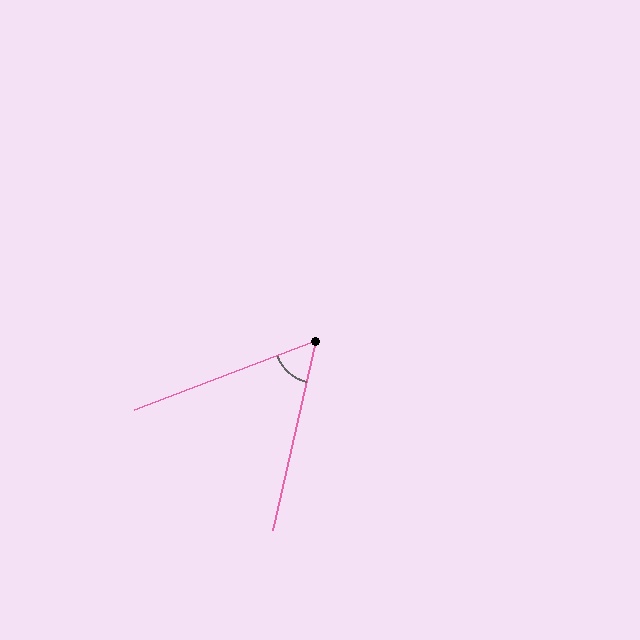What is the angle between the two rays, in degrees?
Approximately 56 degrees.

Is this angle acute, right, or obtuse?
It is acute.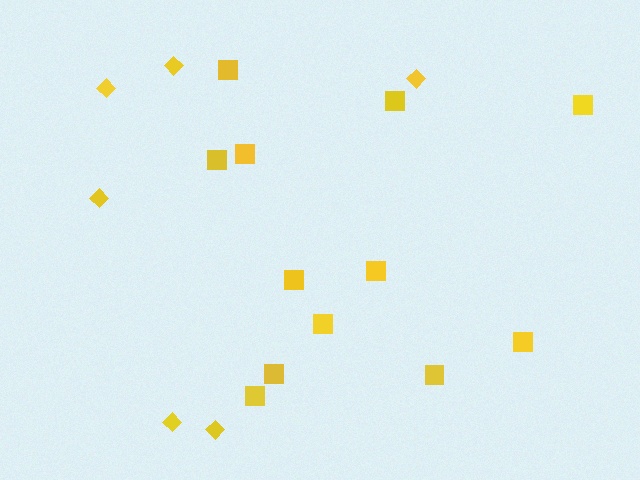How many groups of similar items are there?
There are 2 groups: one group of diamonds (6) and one group of squares (12).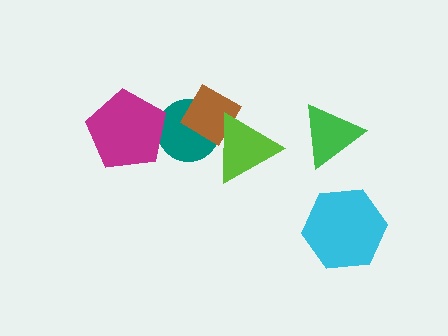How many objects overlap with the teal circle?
3 objects overlap with the teal circle.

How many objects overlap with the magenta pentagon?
1 object overlaps with the magenta pentagon.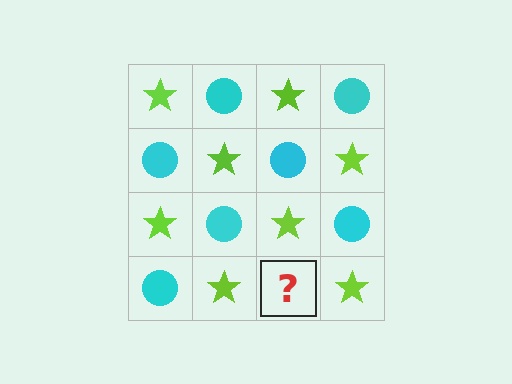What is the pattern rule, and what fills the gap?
The rule is that it alternates lime star and cyan circle in a checkerboard pattern. The gap should be filled with a cyan circle.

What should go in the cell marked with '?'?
The missing cell should contain a cyan circle.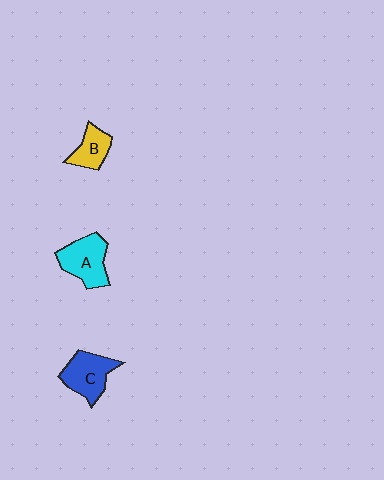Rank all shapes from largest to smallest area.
From largest to smallest: A (cyan), C (blue), B (yellow).